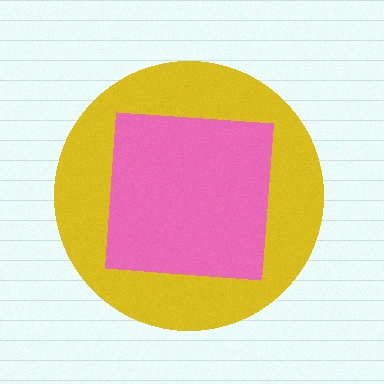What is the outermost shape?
The yellow circle.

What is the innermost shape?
The pink square.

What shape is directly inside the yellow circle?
The pink square.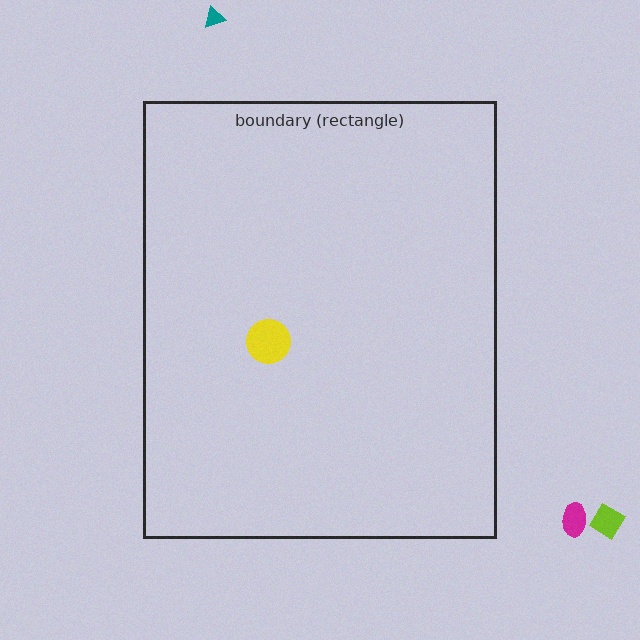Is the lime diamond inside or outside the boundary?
Outside.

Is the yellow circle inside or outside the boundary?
Inside.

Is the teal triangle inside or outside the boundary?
Outside.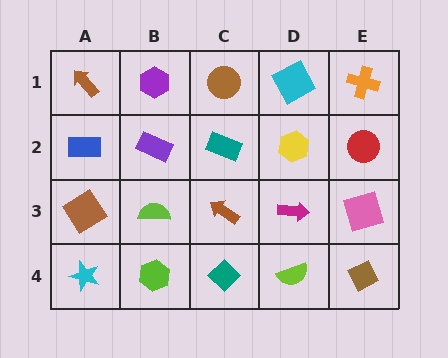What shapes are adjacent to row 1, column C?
A teal rectangle (row 2, column C), a purple hexagon (row 1, column B), a cyan square (row 1, column D).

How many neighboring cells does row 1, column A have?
2.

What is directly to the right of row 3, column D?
A pink square.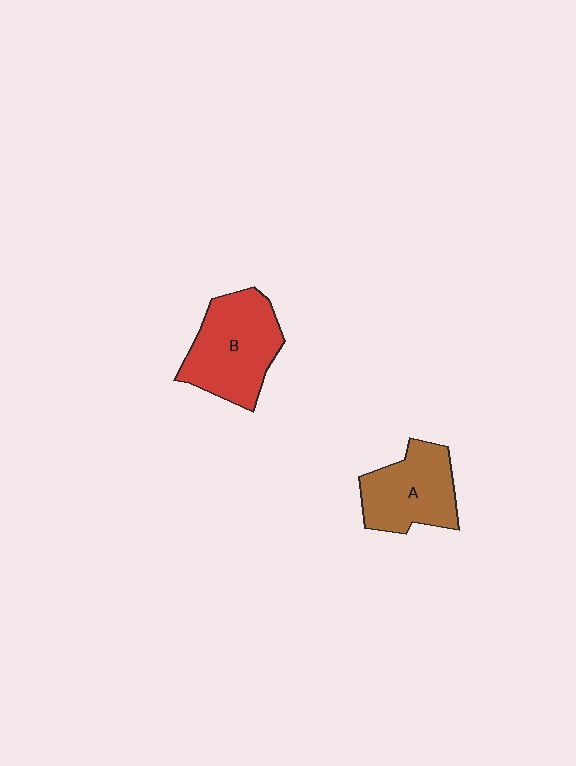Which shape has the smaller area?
Shape A (brown).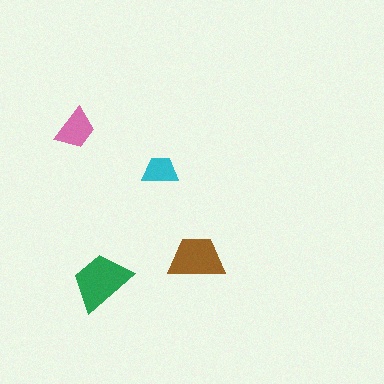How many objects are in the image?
There are 4 objects in the image.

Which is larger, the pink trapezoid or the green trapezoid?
The green one.